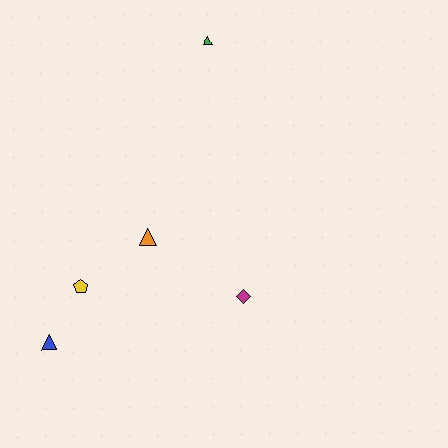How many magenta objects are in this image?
There is 1 magenta object.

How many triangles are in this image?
There are 3 triangles.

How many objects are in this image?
There are 5 objects.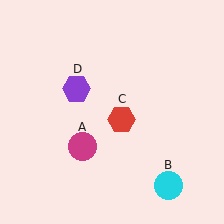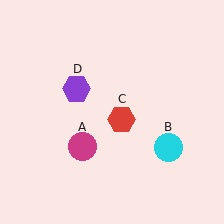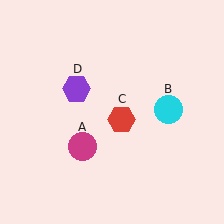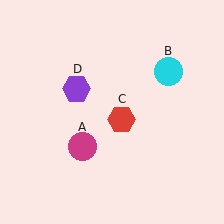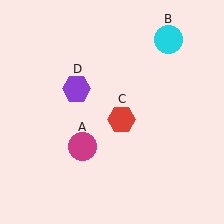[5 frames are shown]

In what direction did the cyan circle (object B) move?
The cyan circle (object B) moved up.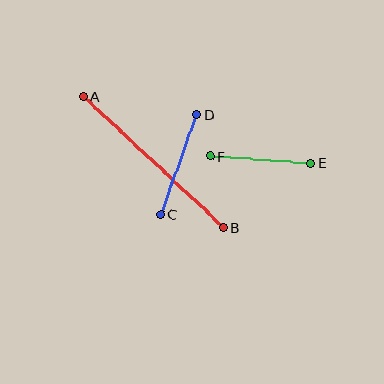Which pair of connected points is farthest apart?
Points A and B are farthest apart.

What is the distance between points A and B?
The distance is approximately 192 pixels.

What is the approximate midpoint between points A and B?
The midpoint is at approximately (153, 162) pixels.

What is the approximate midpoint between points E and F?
The midpoint is at approximately (260, 160) pixels.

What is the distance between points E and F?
The distance is approximately 101 pixels.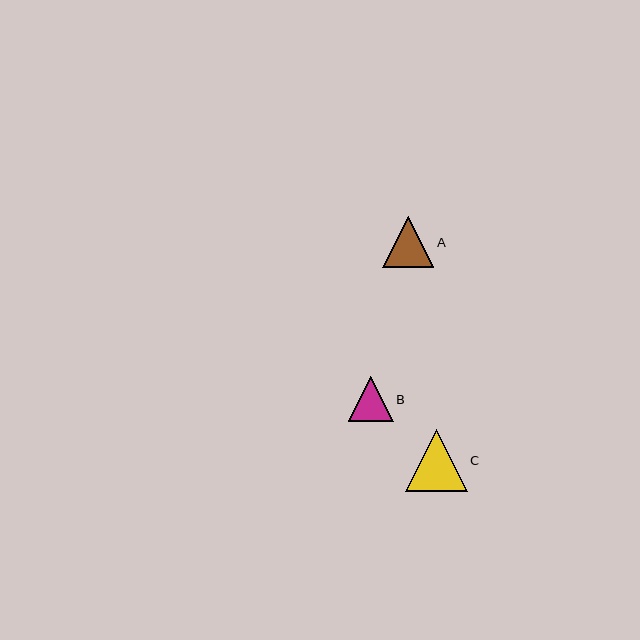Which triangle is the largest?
Triangle C is the largest with a size of approximately 62 pixels.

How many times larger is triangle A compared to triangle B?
Triangle A is approximately 1.1 times the size of triangle B.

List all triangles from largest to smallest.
From largest to smallest: C, A, B.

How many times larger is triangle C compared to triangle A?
Triangle C is approximately 1.2 times the size of triangle A.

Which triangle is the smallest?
Triangle B is the smallest with a size of approximately 45 pixels.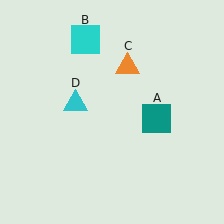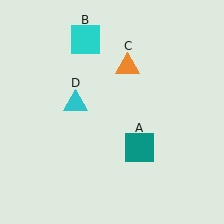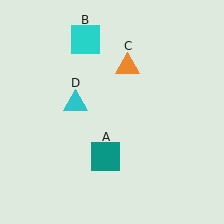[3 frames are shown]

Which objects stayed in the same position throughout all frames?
Cyan square (object B) and orange triangle (object C) and cyan triangle (object D) remained stationary.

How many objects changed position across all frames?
1 object changed position: teal square (object A).